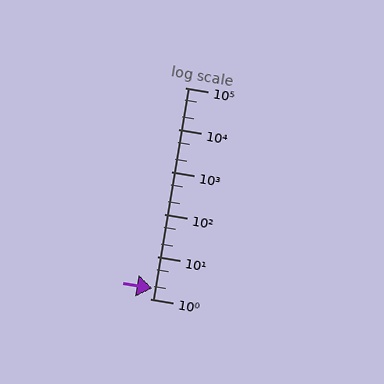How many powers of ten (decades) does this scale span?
The scale spans 5 decades, from 1 to 100000.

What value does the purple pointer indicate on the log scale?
The pointer indicates approximately 1.8.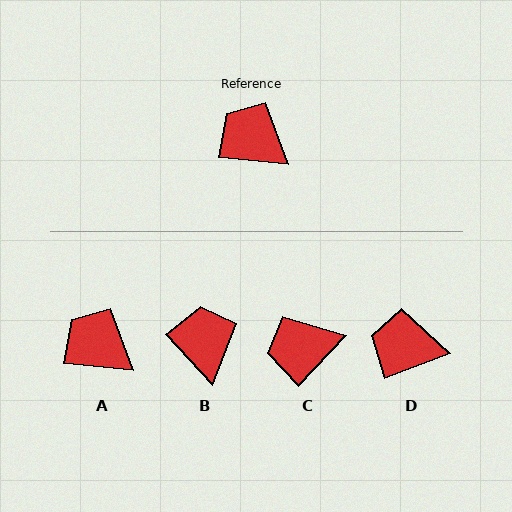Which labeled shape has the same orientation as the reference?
A.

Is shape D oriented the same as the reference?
No, it is off by about 27 degrees.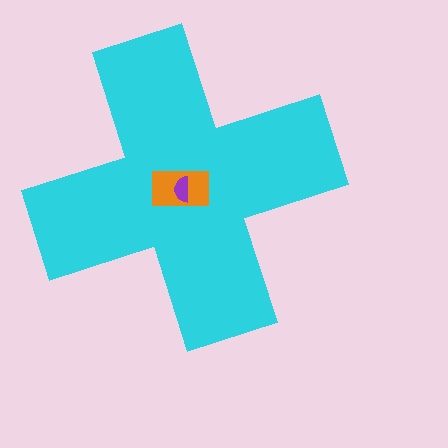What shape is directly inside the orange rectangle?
The purple semicircle.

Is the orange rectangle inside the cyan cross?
Yes.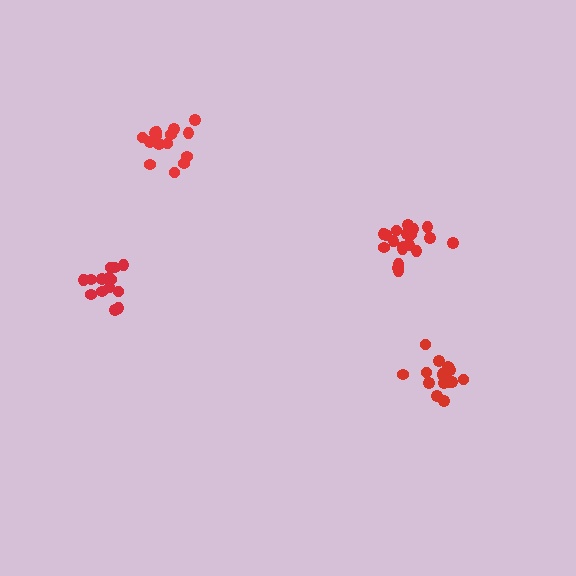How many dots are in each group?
Group 1: 16 dots, Group 2: 15 dots, Group 3: 15 dots, Group 4: 19 dots (65 total).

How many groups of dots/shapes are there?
There are 4 groups.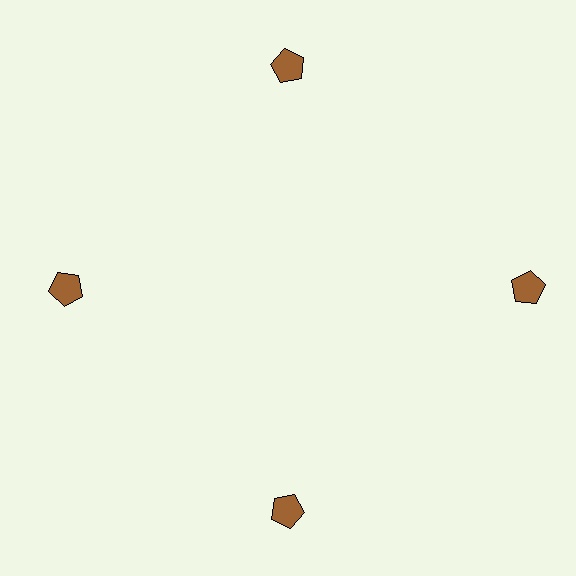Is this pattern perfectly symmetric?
No. The 4 brown pentagons are arranged in a ring, but one element near the 3 o'clock position is pushed outward from the center, breaking the 4-fold rotational symmetry.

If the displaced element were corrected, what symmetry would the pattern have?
It would have 4-fold rotational symmetry — the pattern would map onto itself every 90 degrees.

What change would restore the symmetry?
The symmetry would be restored by moving it inward, back onto the ring so that all 4 pentagons sit at equal angles and equal distance from the center.